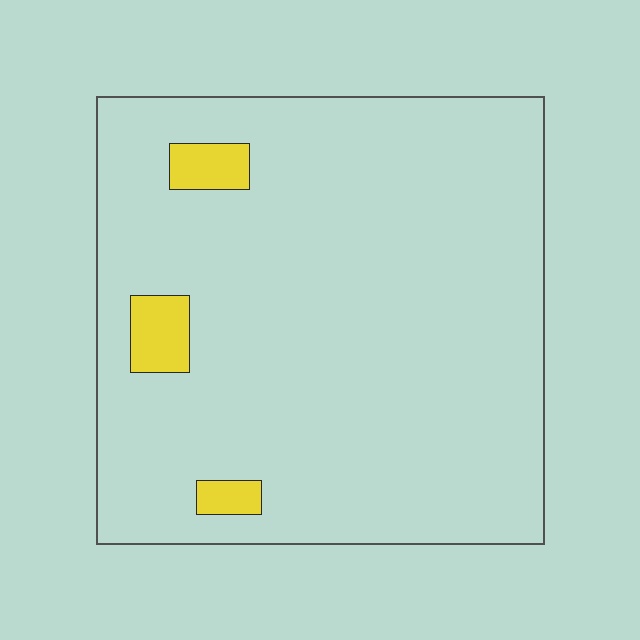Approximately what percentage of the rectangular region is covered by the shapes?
Approximately 5%.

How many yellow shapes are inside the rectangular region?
3.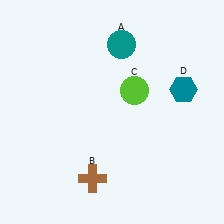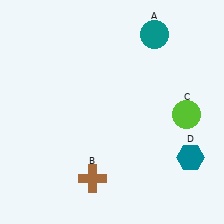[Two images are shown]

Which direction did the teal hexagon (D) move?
The teal hexagon (D) moved down.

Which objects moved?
The objects that moved are: the teal circle (A), the lime circle (C), the teal hexagon (D).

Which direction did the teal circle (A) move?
The teal circle (A) moved right.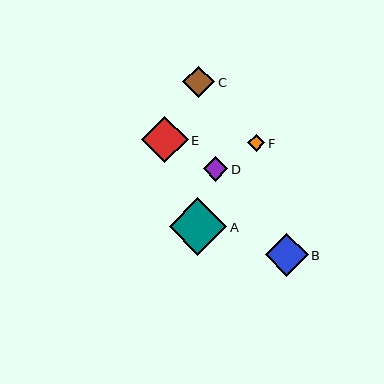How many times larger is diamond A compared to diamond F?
Diamond A is approximately 3.4 times the size of diamond F.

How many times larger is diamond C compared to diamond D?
Diamond C is approximately 1.3 times the size of diamond D.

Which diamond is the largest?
Diamond A is the largest with a size of approximately 58 pixels.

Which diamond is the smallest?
Diamond F is the smallest with a size of approximately 17 pixels.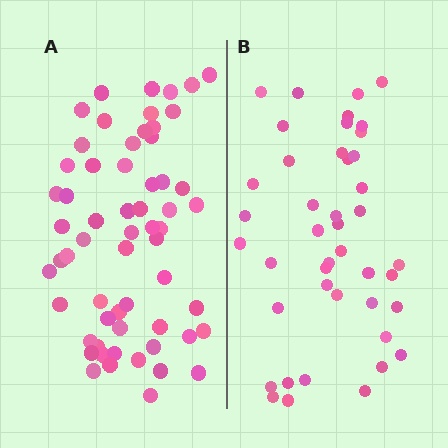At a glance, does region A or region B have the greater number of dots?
Region A (the left region) has more dots.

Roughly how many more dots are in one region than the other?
Region A has approximately 15 more dots than region B.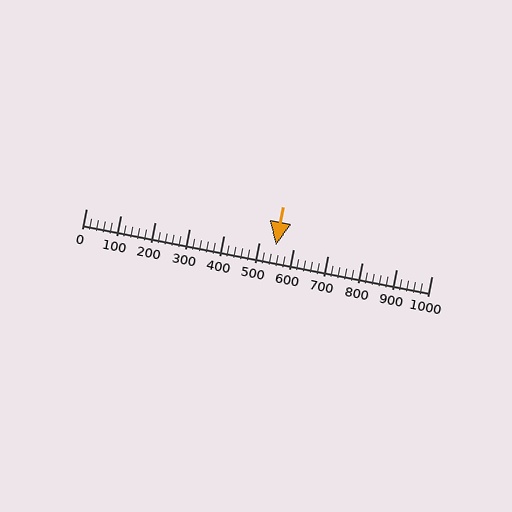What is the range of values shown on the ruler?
The ruler shows values from 0 to 1000.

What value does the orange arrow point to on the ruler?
The orange arrow points to approximately 551.